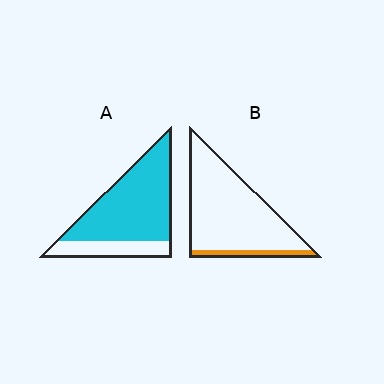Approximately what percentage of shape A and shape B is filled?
A is approximately 75% and B is approximately 10%.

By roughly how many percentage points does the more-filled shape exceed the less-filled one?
By roughly 65 percentage points (A over B).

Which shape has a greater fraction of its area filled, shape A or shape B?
Shape A.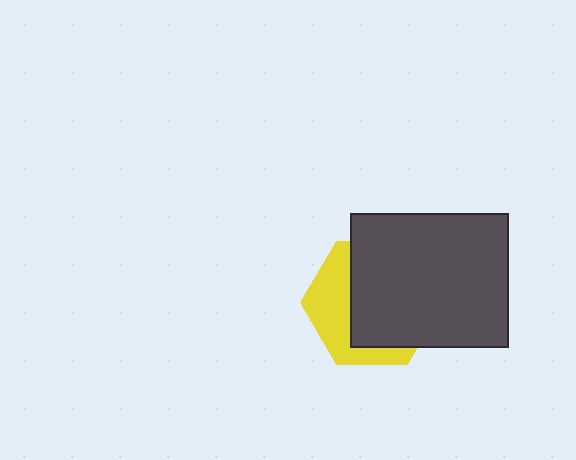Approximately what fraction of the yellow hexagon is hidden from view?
Roughly 62% of the yellow hexagon is hidden behind the dark gray rectangle.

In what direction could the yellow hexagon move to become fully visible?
The yellow hexagon could move toward the lower-left. That would shift it out from behind the dark gray rectangle entirely.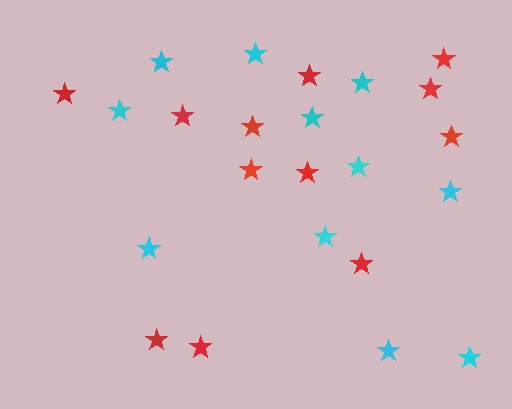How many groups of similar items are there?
There are 2 groups: one group of red stars (12) and one group of cyan stars (11).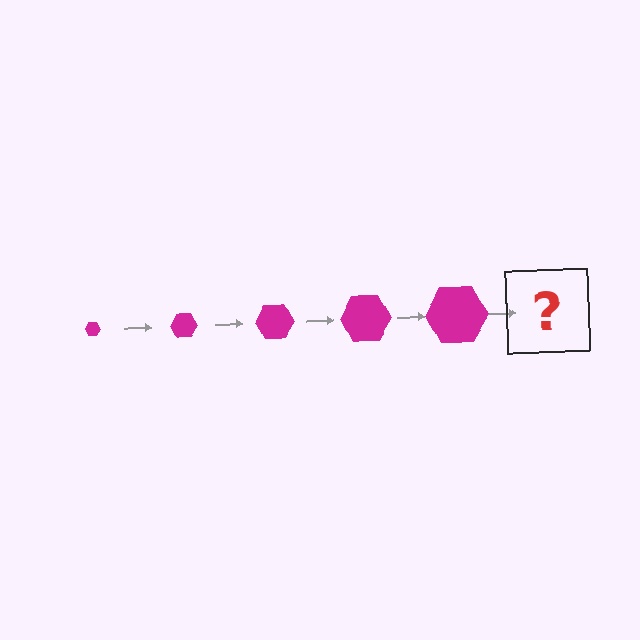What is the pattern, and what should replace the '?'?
The pattern is that the hexagon gets progressively larger each step. The '?' should be a magenta hexagon, larger than the previous one.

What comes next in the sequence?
The next element should be a magenta hexagon, larger than the previous one.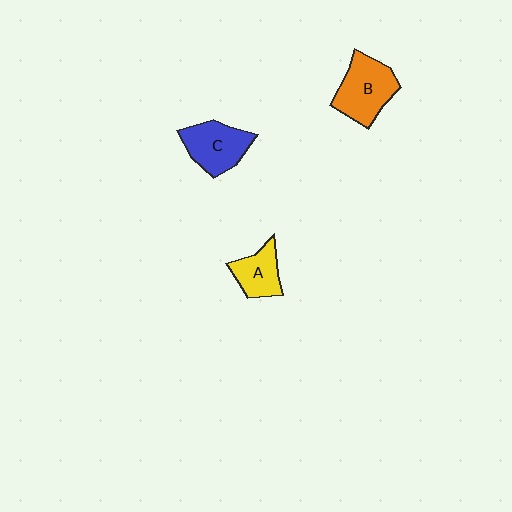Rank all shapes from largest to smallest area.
From largest to smallest: B (orange), C (blue), A (yellow).